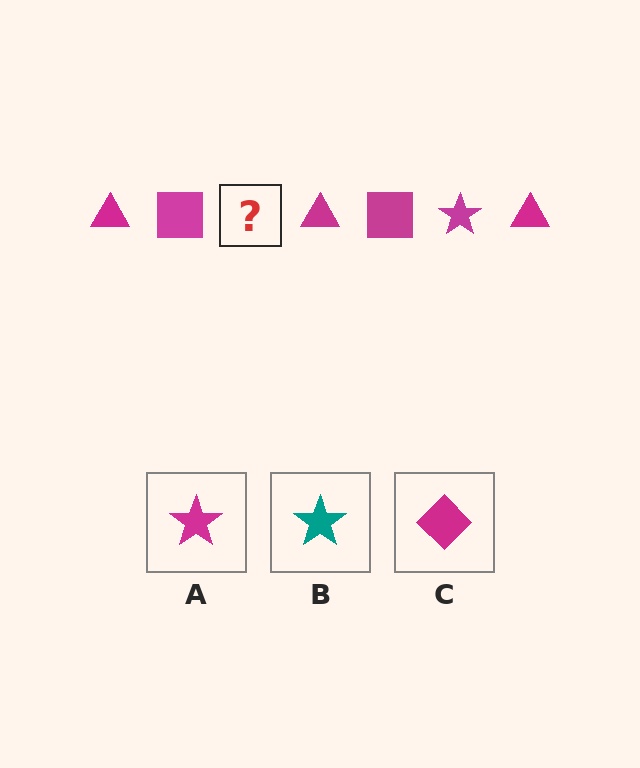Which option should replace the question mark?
Option A.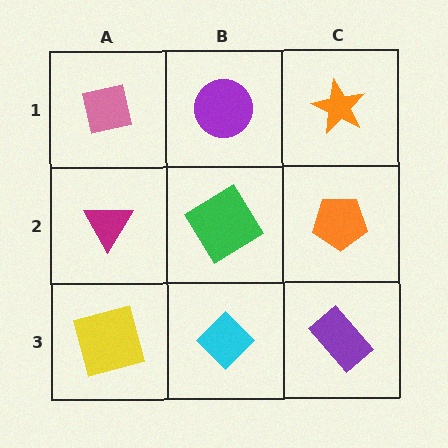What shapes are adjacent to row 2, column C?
An orange star (row 1, column C), a purple rectangle (row 3, column C), a green diamond (row 2, column B).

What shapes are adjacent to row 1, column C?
An orange pentagon (row 2, column C), a purple circle (row 1, column B).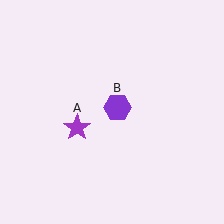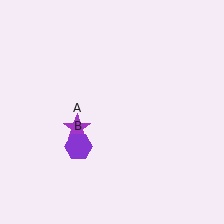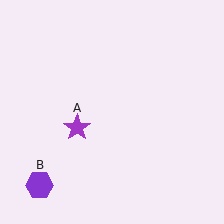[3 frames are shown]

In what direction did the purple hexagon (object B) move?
The purple hexagon (object B) moved down and to the left.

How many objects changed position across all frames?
1 object changed position: purple hexagon (object B).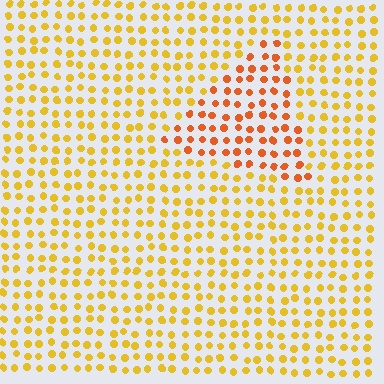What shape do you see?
I see a triangle.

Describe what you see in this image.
The image is filled with small yellow elements in a uniform arrangement. A triangle-shaped region is visible where the elements are tinted to a slightly different hue, forming a subtle color boundary.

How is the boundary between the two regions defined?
The boundary is defined purely by a slight shift in hue (about 31 degrees). Spacing, size, and orientation are identical on both sides.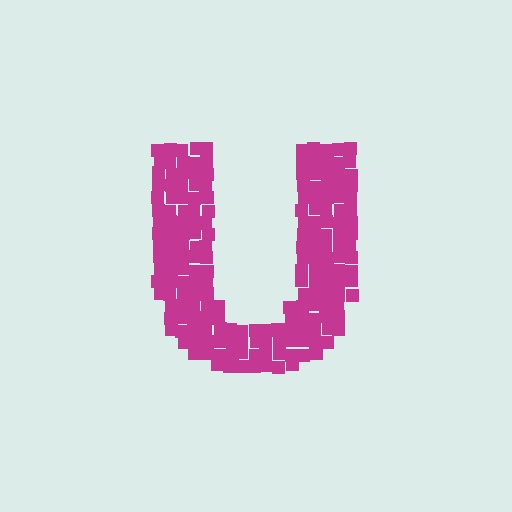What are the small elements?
The small elements are squares.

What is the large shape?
The large shape is the letter U.